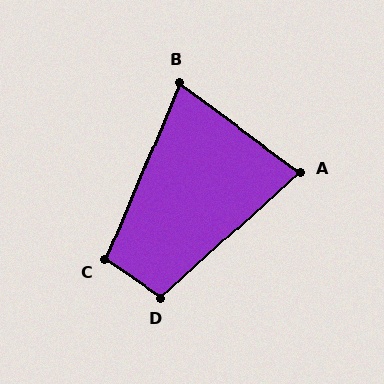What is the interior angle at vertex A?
Approximately 78 degrees (acute).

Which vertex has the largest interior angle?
D, at approximately 104 degrees.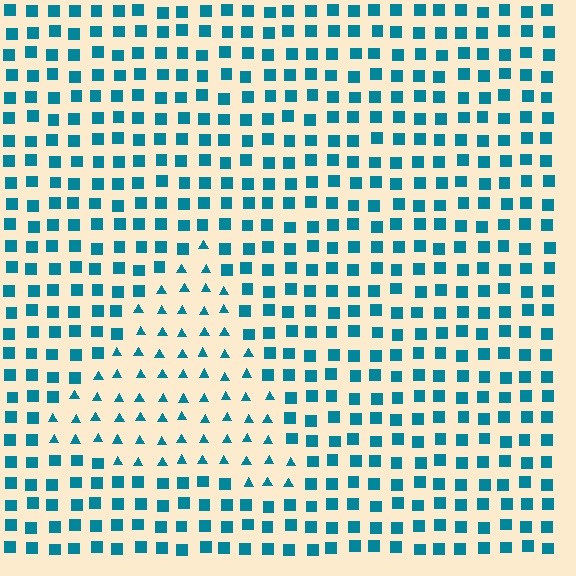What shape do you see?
I see a triangle.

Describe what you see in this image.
The image is filled with small teal elements arranged in a uniform grid. A triangle-shaped region contains triangles, while the surrounding area contains squares. The boundary is defined purely by the change in element shape.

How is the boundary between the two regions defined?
The boundary is defined by a change in element shape: triangles inside vs. squares outside. All elements share the same color and spacing.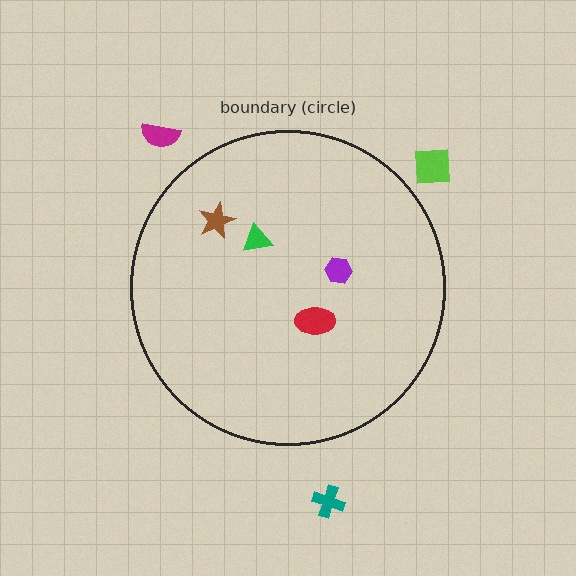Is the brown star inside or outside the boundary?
Inside.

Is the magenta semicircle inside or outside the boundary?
Outside.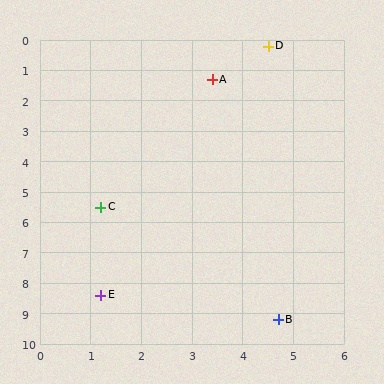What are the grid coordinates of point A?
Point A is at approximately (3.4, 1.3).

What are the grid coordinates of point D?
Point D is at approximately (4.5, 0.2).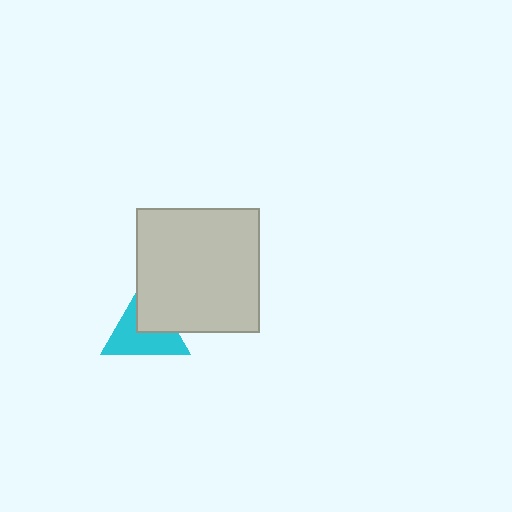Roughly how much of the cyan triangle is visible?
About half of it is visible (roughly 60%).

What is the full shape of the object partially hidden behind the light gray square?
The partially hidden object is a cyan triangle.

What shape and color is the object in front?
The object in front is a light gray square.